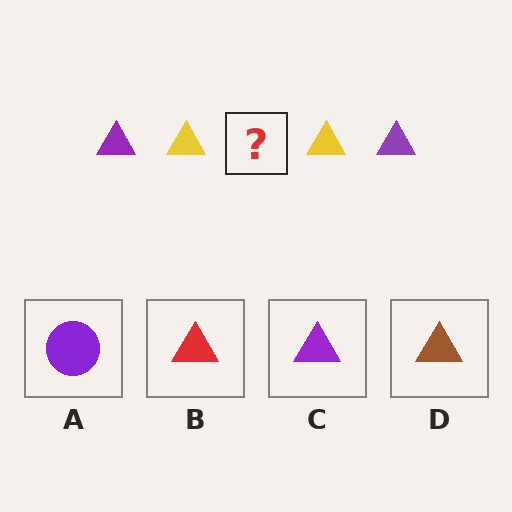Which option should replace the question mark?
Option C.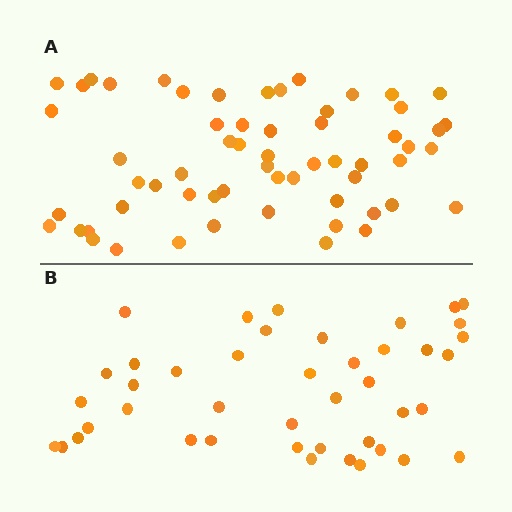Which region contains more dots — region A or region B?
Region A (the top region) has more dots.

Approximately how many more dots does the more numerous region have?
Region A has approximately 15 more dots than region B.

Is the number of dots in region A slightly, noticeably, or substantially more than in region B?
Region A has noticeably more, but not dramatically so. The ratio is roughly 1.4 to 1.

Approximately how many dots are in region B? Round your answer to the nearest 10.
About 40 dots. (The exact count is 43, which rounds to 40.)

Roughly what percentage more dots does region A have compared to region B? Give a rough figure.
About 40% more.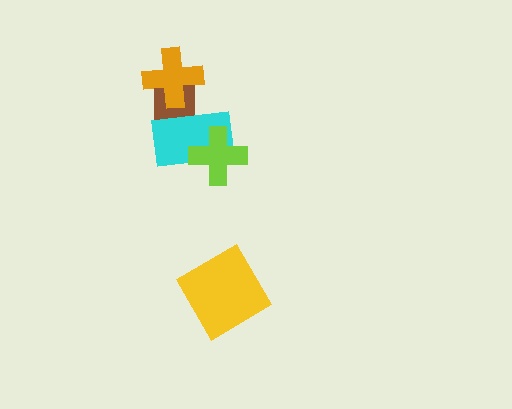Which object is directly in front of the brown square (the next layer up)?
The orange cross is directly in front of the brown square.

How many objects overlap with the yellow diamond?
0 objects overlap with the yellow diamond.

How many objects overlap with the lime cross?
1 object overlaps with the lime cross.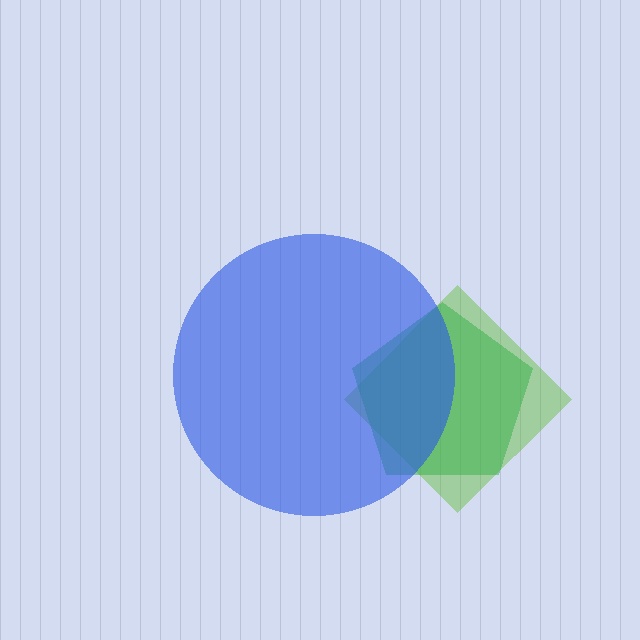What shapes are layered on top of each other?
The layered shapes are: a lime diamond, a green pentagon, a blue circle.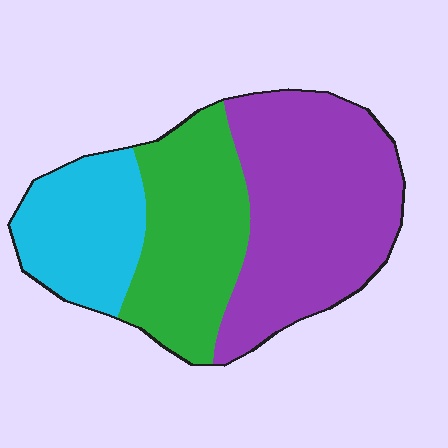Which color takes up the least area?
Cyan, at roughly 20%.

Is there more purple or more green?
Purple.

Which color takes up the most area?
Purple, at roughly 45%.